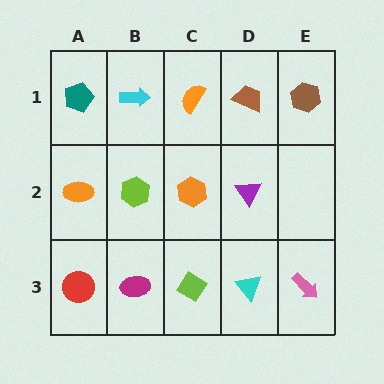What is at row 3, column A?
A red circle.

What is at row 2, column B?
A lime hexagon.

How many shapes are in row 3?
5 shapes.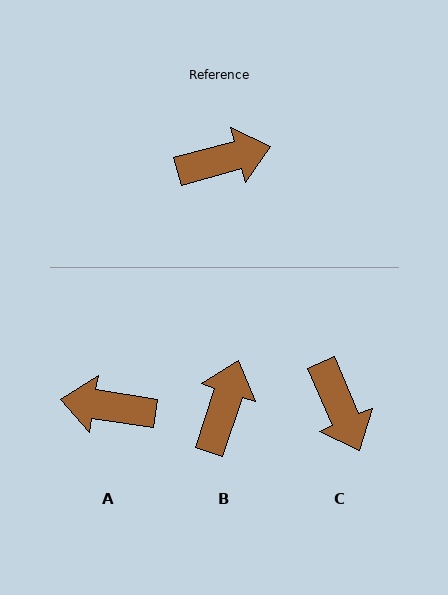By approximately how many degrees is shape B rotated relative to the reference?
Approximately 57 degrees counter-clockwise.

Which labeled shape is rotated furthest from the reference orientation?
A, about 156 degrees away.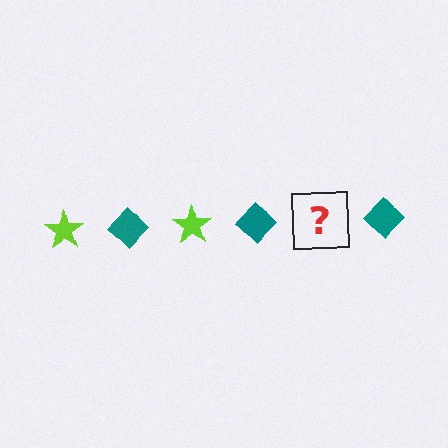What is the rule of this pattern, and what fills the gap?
The rule is that the pattern alternates between lime star and teal diamond. The gap should be filled with a lime star.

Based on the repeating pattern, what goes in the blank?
The blank should be a lime star.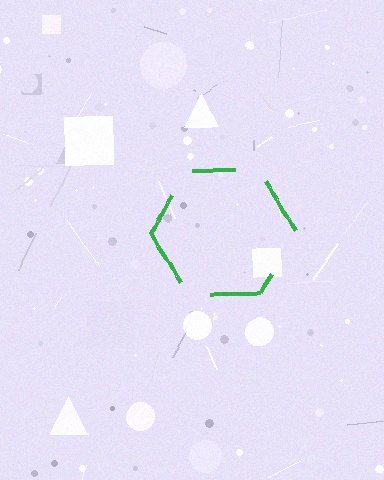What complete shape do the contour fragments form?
The contour fragments form a hexagon.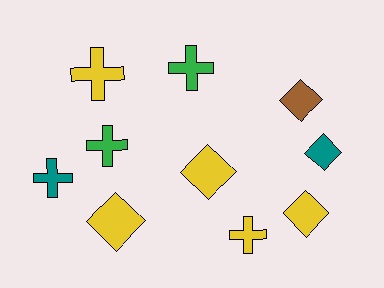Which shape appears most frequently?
Diamond, with 5 objects.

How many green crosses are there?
There are 2 green crosses.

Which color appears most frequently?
Yellow, with 5 objects.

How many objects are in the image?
There are 10 objects.